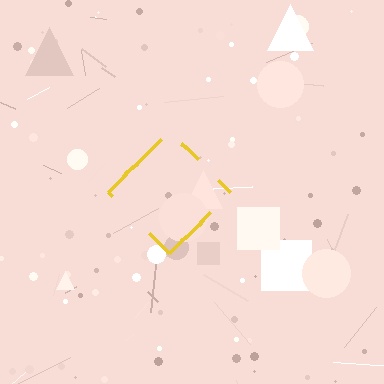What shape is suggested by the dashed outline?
The dashed outline suggests a diamond.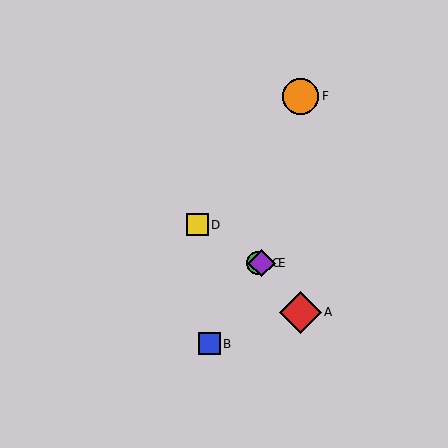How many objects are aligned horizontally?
2 objects (C, E) are aligned horizontally.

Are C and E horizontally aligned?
Yes, both are at y≈263.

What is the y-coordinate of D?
Object D is at y≈225.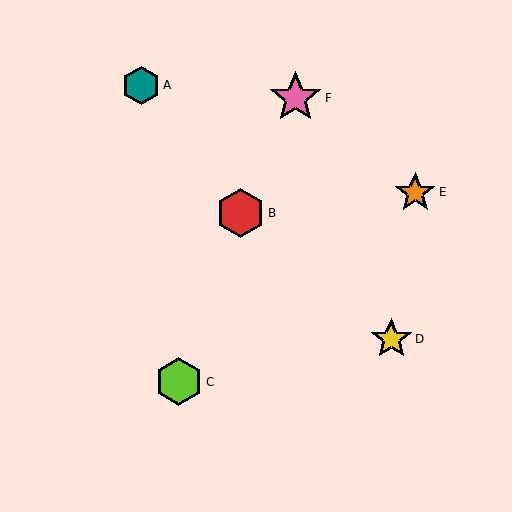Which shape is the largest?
The pink star (labeled F) is the largest.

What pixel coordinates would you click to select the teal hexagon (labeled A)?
Click at (141, 85) to select the teal hexagon A.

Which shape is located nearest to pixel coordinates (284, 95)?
The pink star (labeled F) at (296, 98) is nearest to that location.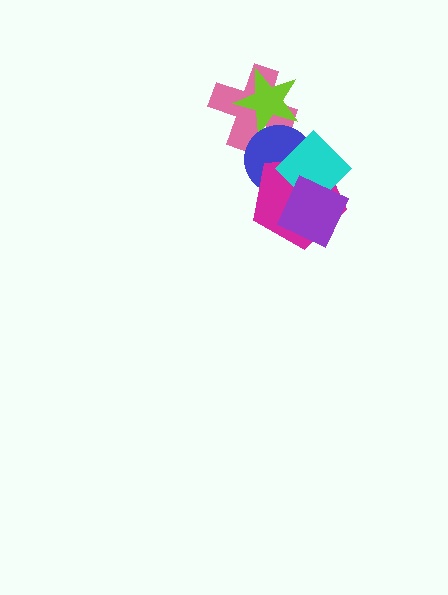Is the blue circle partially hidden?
Yes, it is partially covered by another shape.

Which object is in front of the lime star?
The blue circle is in front of the lime star.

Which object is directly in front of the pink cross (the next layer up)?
The lime star is directly in front of the pink cross.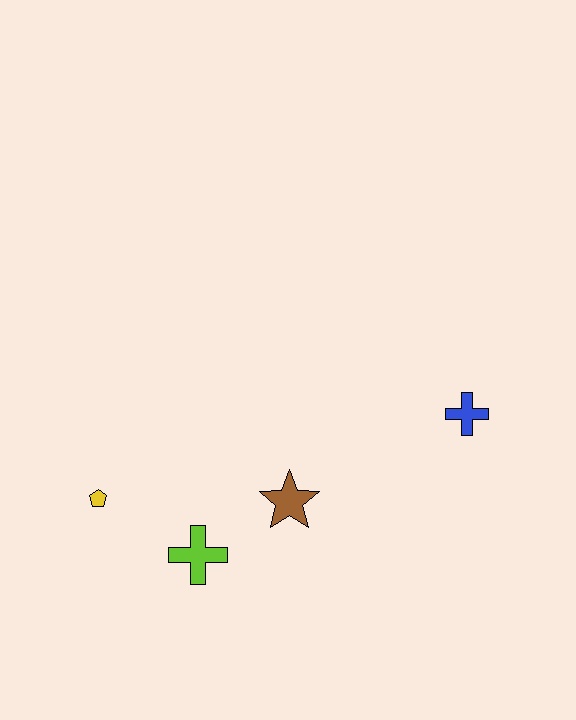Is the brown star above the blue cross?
No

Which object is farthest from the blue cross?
The yellow pentagon is farthest from the blue cross.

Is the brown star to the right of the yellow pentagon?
Yes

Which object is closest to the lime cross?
The brown star is closest to the lime cross.